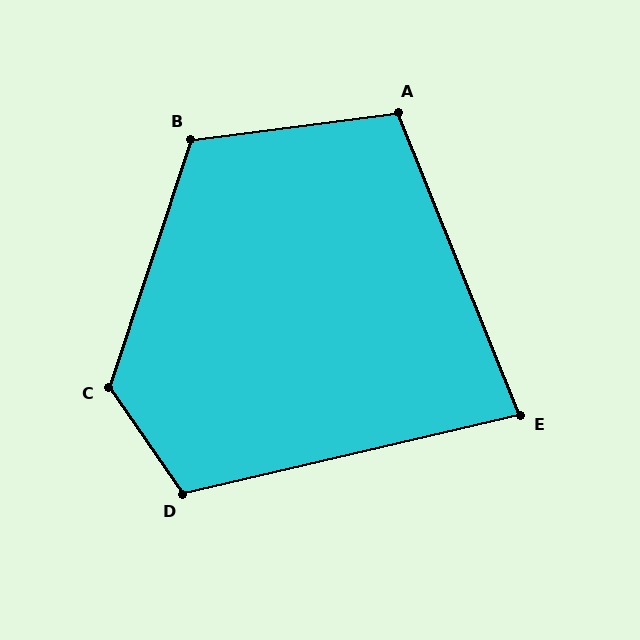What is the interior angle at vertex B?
Approximately 116 degrees (obtuse).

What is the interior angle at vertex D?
Approximately 112 degrees (obtuse).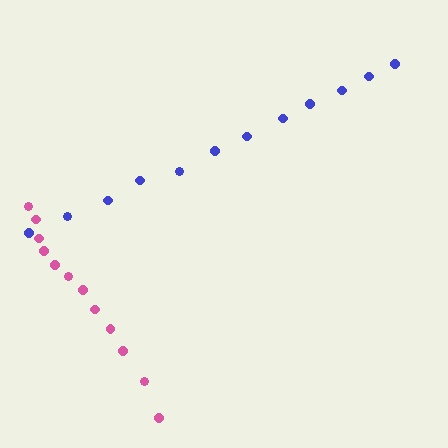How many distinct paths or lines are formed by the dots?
There are 2 distinct paths.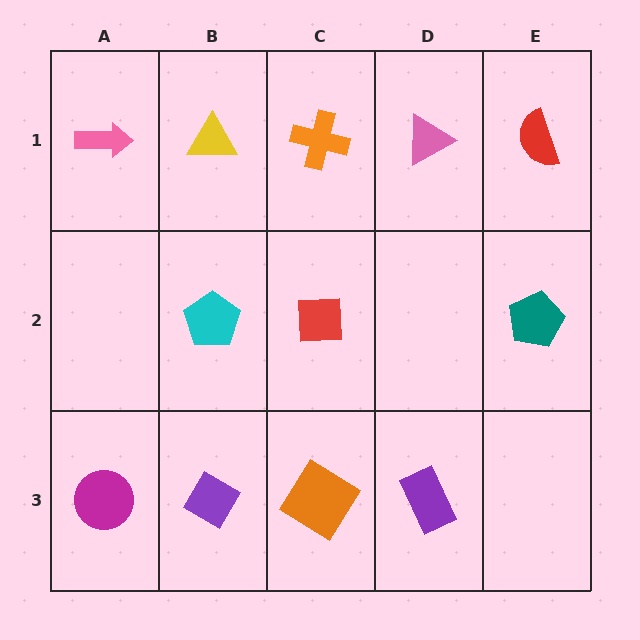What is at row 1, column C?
An orange cross.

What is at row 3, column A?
A magenta circle.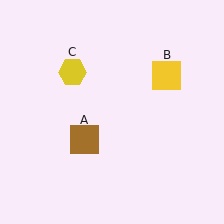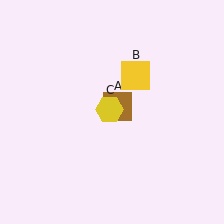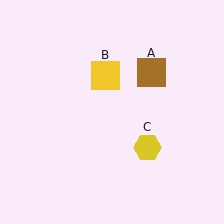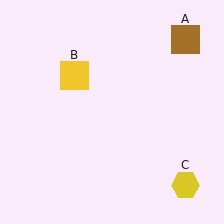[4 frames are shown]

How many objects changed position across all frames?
3 objects changed position: brown square (object A), yellow square (object B), yellow hexagon (object C).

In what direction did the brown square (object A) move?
The brown square (object A) moved up and to the right.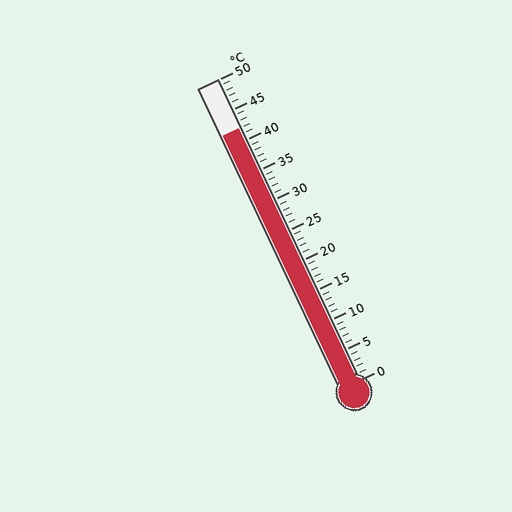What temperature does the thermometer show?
The thermometer shows approximately 42°C.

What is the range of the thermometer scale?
The thermometer scale ranges from 0°C to 50°C.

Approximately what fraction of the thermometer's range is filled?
The thermometer is filled to approximately 85% of its range.